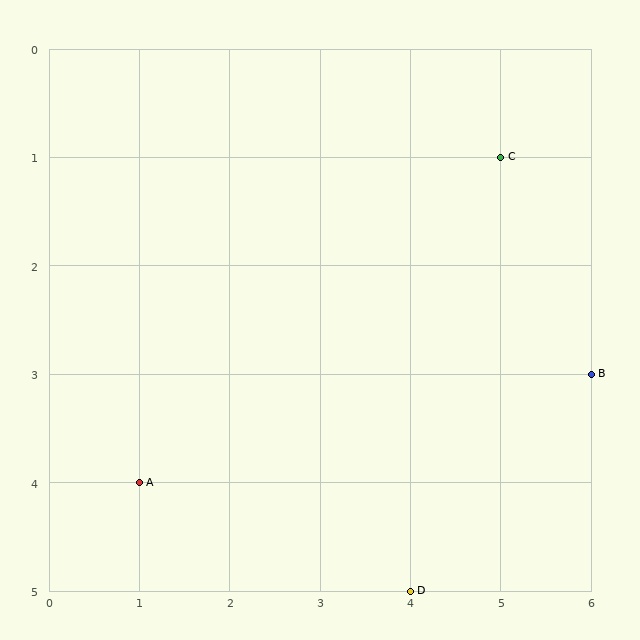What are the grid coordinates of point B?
Point B is at grid coordinates (6, 3).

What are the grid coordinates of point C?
Point C is at grid coordinates (5, 1).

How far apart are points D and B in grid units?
Points D and B are 2 columns and 2 rows apart (about 2.8 grid units diagonally).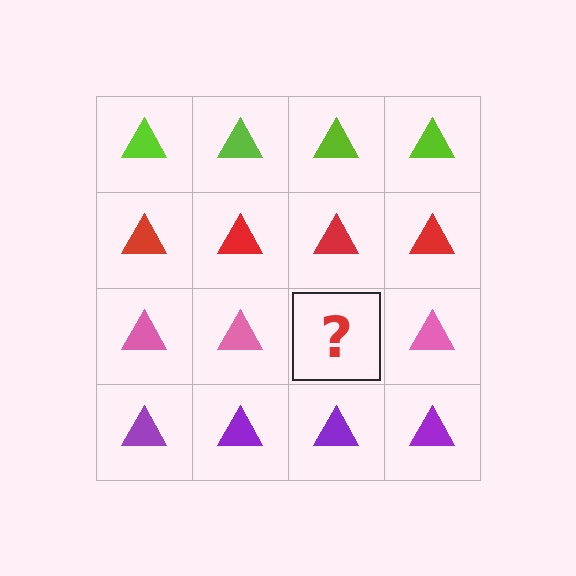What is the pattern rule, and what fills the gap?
The rule is that each row has a consistent color. The gap should be filled with a pink triangle.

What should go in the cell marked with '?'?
The missing cell should contain a pink triangle.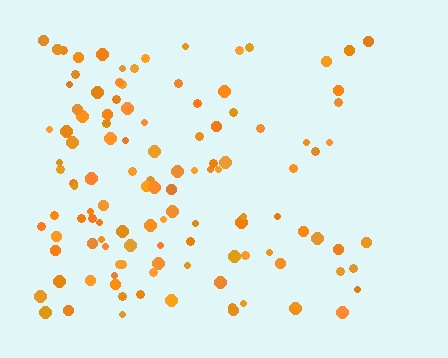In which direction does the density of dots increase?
From right to left, with the left side densest.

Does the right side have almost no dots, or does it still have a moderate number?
Still a moderate number, just noticeably fewer than the left.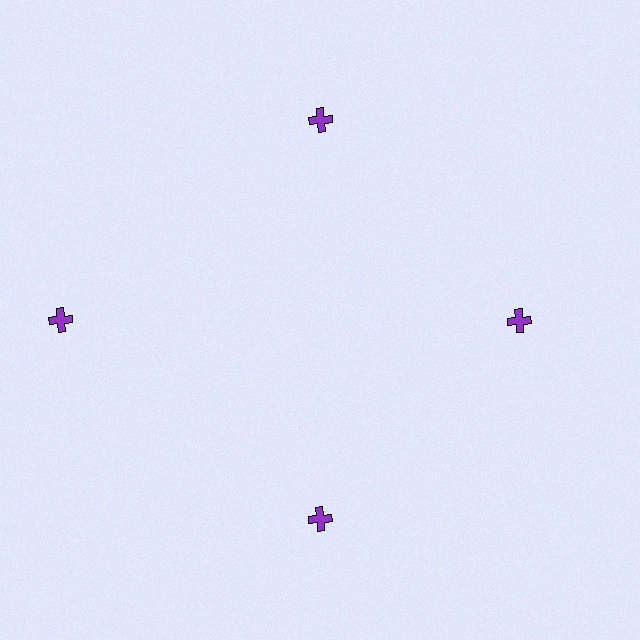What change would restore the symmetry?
The symmetry would be restored by moving it inward, back onto the ring so that all 4 crosses sit at equal angles and equal distance from the center.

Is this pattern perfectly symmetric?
No. The 4 purple crosses are arranged in a ring, but one element near the 9 o'clock position is pushed outward from the center, breaking the 4-fold rotational symmetry.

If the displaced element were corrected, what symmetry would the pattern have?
It would have 4-fold rotational symmetry — the pattern would map onto itself every 90 degrees.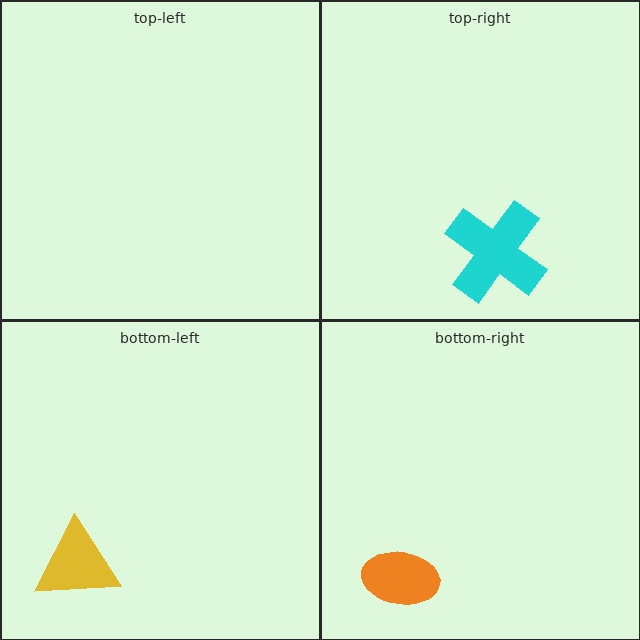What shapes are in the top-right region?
The cyan cross.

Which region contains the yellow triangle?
The bottom-left region.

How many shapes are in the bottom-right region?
1.